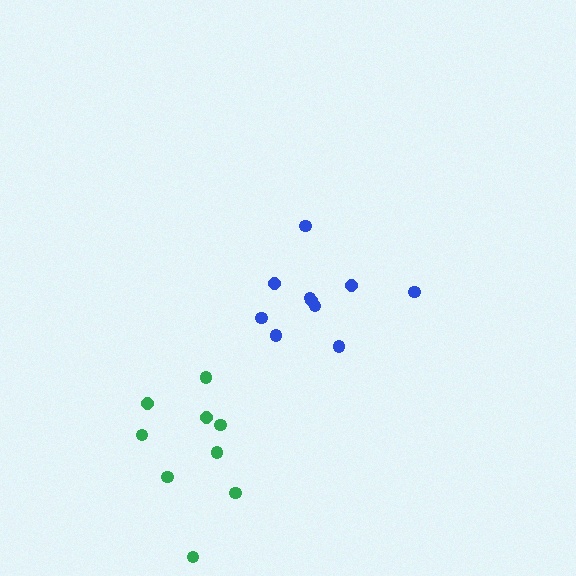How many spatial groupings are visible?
There are 2 spatial groupings.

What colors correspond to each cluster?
The clusters are colored: blue, green.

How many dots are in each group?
Group 1: 10 dots, Group 2: 9 dots (19 total).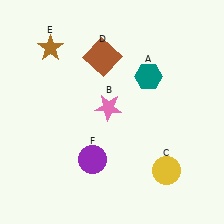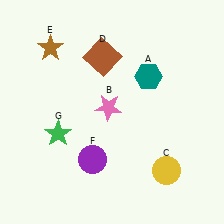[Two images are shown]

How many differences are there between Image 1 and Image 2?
There is 1 difference between the two images.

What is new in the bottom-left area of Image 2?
A green star (G) was added in the bottom-left area of Image 2.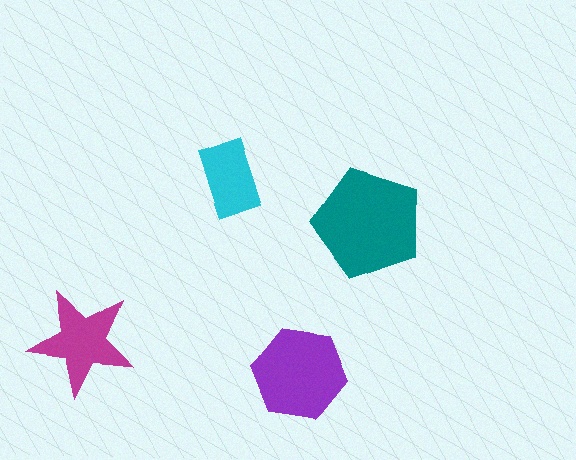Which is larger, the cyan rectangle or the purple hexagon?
The purple hexagon.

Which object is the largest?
The teal pentagon.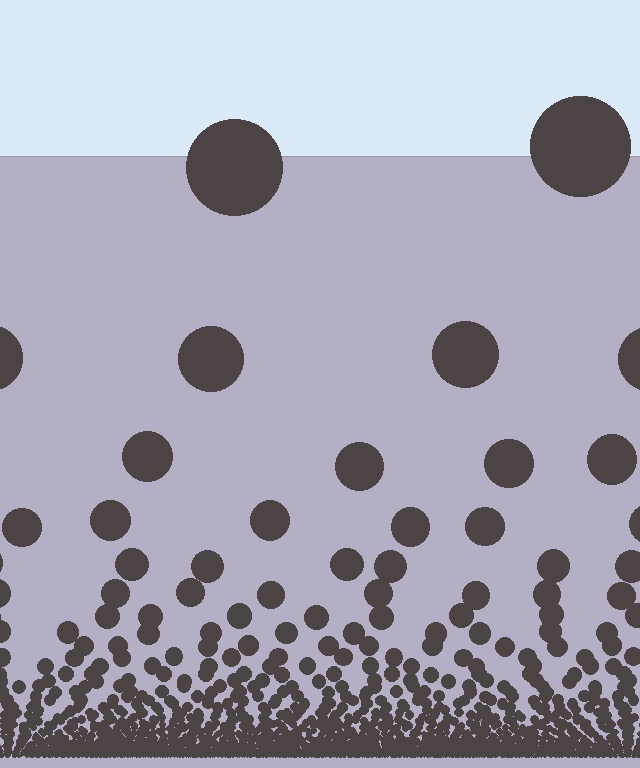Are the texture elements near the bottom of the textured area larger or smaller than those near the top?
Smaller. The gradient is inverted — elements near the bottom are smaller and denser.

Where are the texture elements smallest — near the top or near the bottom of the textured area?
Near the bottom.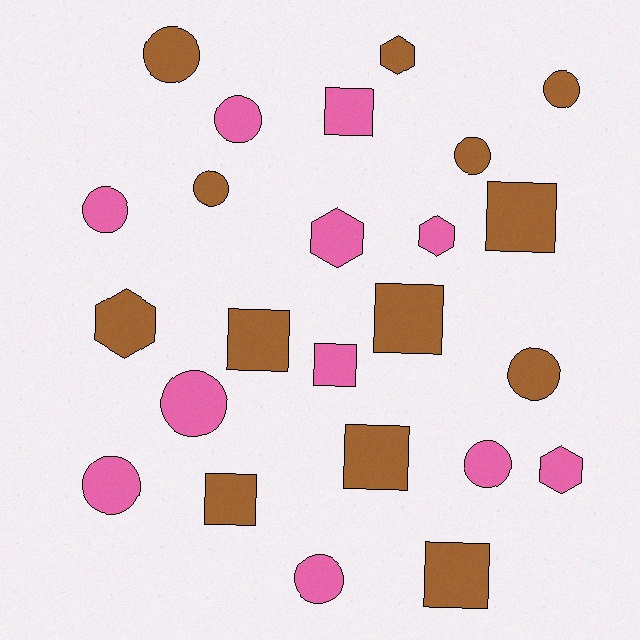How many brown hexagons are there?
There are 2 brown hexagons.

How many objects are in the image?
There are 24 objects.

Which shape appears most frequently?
Circle, with 11 objects.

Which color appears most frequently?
Brown, with 13 objects.